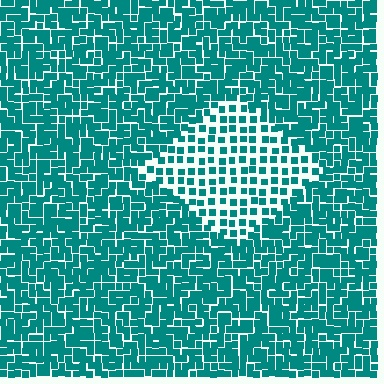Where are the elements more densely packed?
The elements are more densely packed outside the diamond boundary.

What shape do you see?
I see a diamond.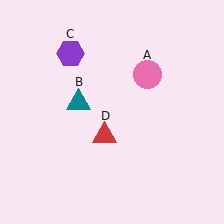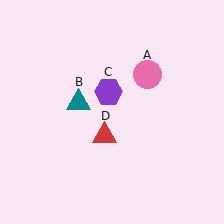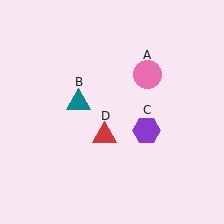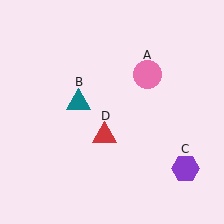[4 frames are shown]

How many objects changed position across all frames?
1 object changed position: purple hexagon (object C).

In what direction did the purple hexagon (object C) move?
The purple hexagon (object C) moved down and to the right.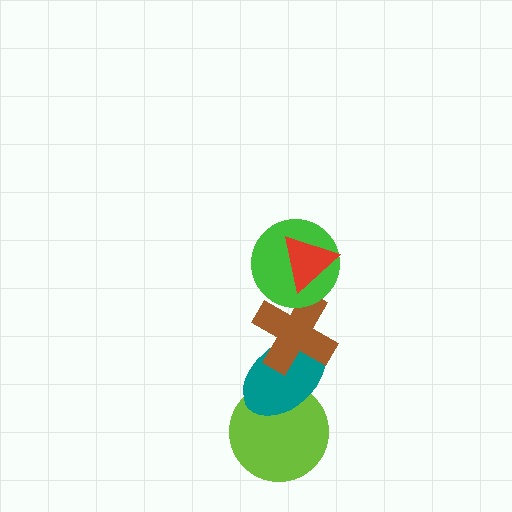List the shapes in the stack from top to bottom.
From top to bottom: the red triangle, the green circle, the brown cross, the teal ellipse, the lime circle.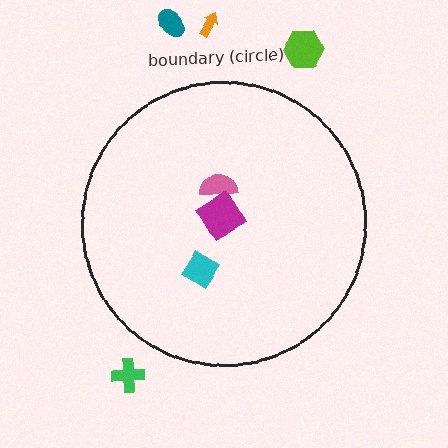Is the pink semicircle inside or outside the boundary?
Inside.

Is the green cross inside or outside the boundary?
Outside.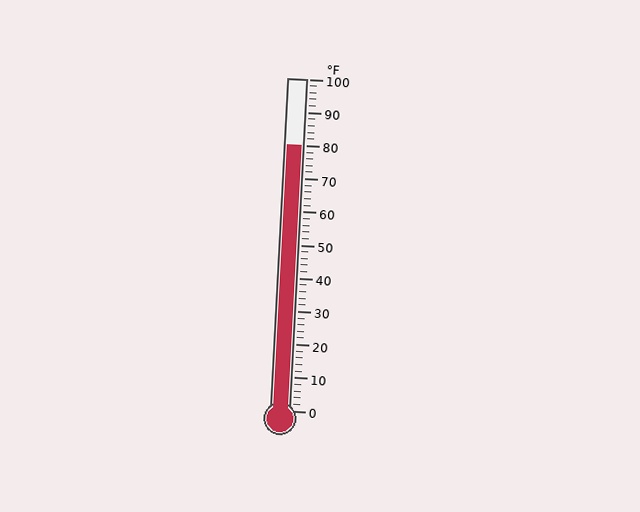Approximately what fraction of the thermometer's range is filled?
The thermometer is filled to approximately 80% of its range.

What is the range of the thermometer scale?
The thermometer scale ranges from 0°F to 100°F.